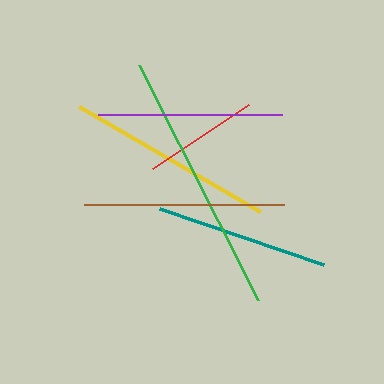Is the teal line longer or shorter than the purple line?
The purple line is longer than the teal line.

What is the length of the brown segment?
The brown segment is approximately 200 pixels long.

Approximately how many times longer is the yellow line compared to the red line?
The yellow line is approximately 1.8 times the length of the red line.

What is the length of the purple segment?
The purple segment is approximately 184 pixels long.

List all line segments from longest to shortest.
From longest to shortest: green, yellow, brown, purple, teal, red.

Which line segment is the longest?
The green line is the longest at approximately 264 pixels.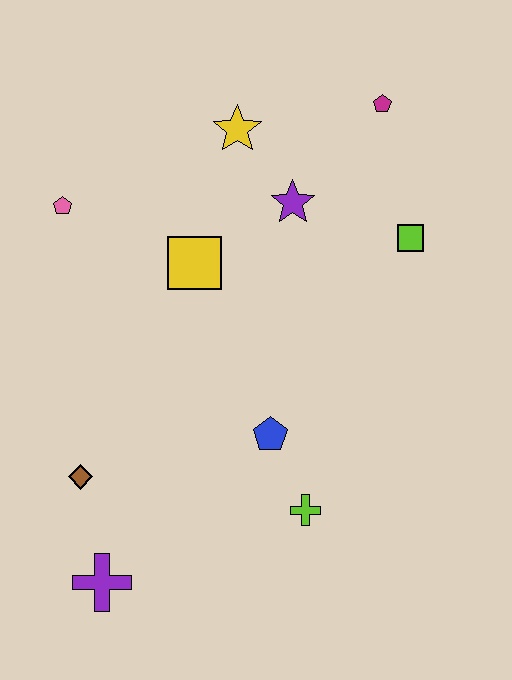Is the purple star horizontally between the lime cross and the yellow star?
Yes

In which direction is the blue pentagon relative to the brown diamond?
The blue pentagon is to the right of the brown diamond.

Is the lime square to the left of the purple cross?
No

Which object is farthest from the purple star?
The purple cross is farthest from the purple star.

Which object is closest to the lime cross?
The blue pentagon is closest to the lime cross.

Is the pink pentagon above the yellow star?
No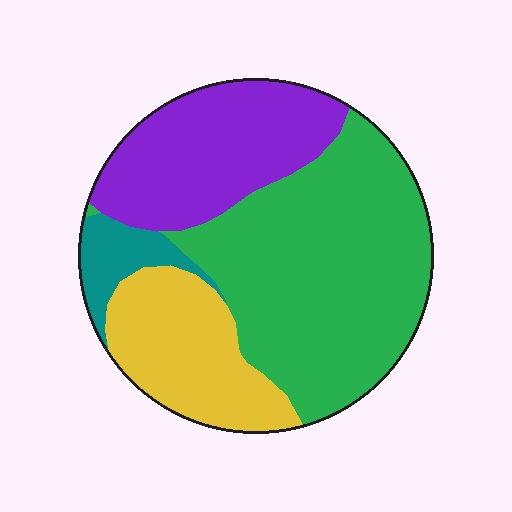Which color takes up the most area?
Green, at roughly 50%.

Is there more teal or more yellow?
Yellow.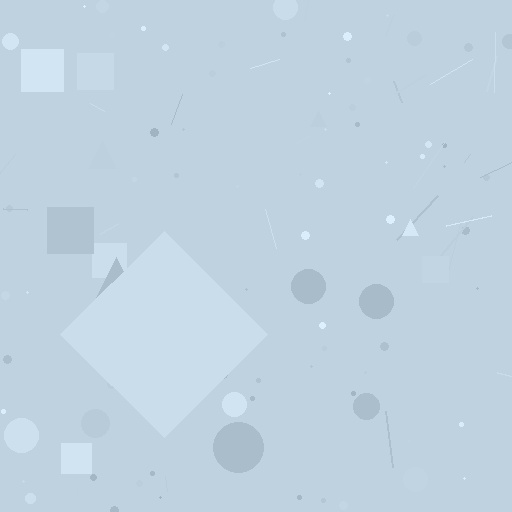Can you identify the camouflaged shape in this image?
The camouflaged shape is a diamond.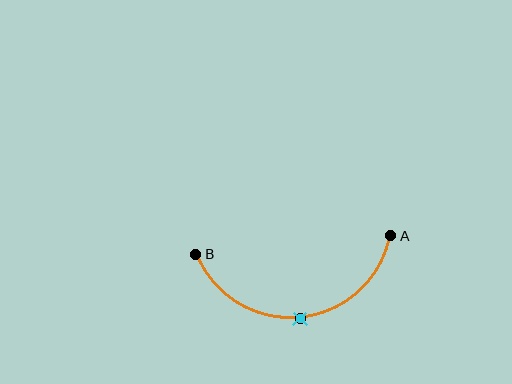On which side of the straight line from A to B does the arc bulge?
The arc bulges below the straight line connecting A and B.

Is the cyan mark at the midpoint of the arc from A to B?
Yes. The cyan mark lies on the arc at equal arc-length from both A and B — it is the arc midpoint.